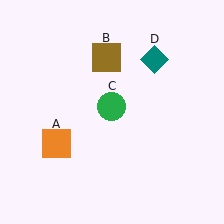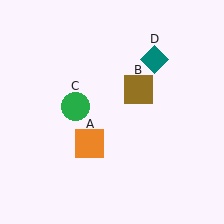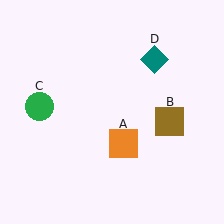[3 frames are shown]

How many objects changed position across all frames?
3 objects changed position: orange square (object A), brown square (object B), green circle (object C).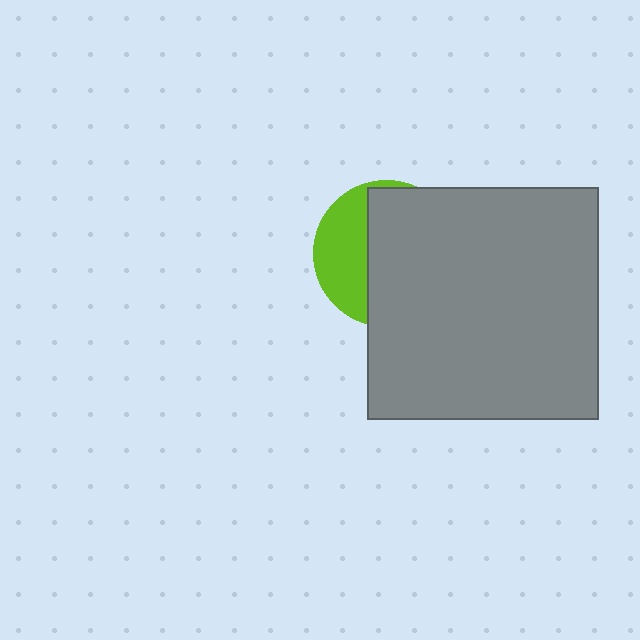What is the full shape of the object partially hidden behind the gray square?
The partially hidden object is a lime circle.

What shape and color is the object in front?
The object in front is a gray square.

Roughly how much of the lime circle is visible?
A small part of it is visible (roughly 35%).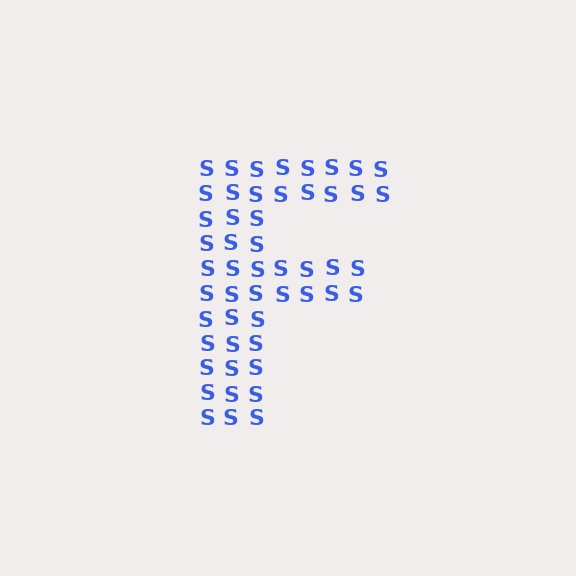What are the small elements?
The small elements are letter S's.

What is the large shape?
The large shape is the letter F.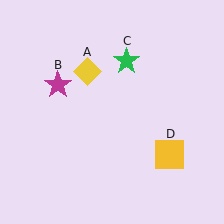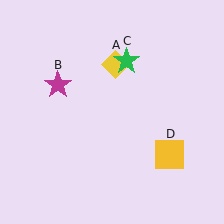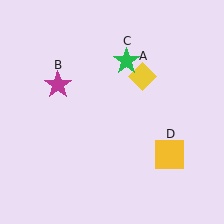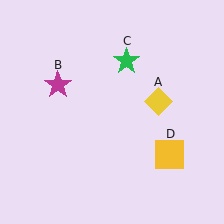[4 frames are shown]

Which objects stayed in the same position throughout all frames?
Magenta star (object B) and green star (object C) and yellow square (object D) remained stationary.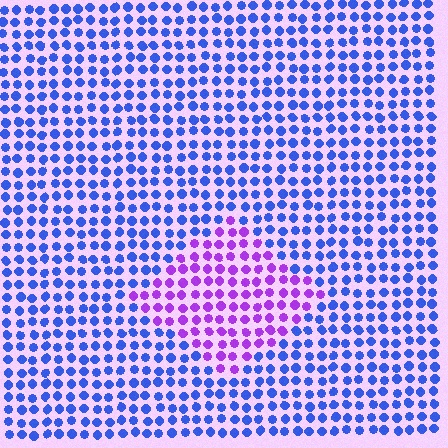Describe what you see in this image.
The image is filled with small blue elements in a uniform arrangement. A diamond-shaped region is visible where the elements are tinted to a slightly different hue, forming a subtle color boundary.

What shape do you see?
I see a diamond.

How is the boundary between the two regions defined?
The boundary is defined purely by a slight shift in hue (about 53 degrees). Spacing, size, and orientation are identical on both sides.